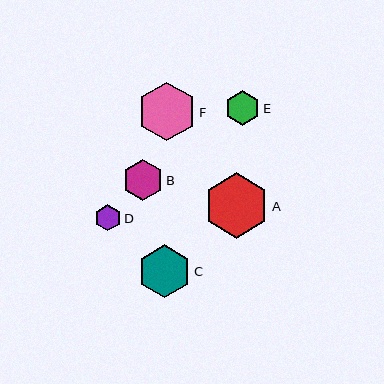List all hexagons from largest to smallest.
From largest to smallest: A, F, C, B, E, D.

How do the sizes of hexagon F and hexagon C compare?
Hexagon F and hexagon C are approximately the same size.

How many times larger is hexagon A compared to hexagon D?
Hexagon A is approximately 2.5 times the size of hexagon D.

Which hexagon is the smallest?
Hexagon D is the smallest with a size of approximately 26 pixels.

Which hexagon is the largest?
Hexagon A is the largest with a size of approximately 65 pixels.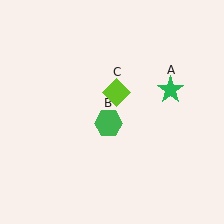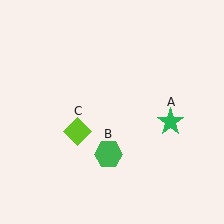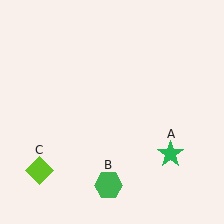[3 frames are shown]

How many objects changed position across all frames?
3 objects changed position: green star (object A), green hexagon (object B), lime diamond (object C).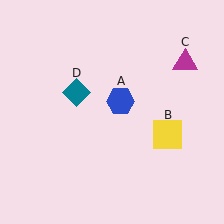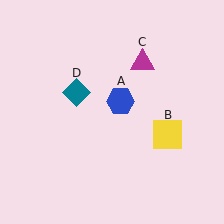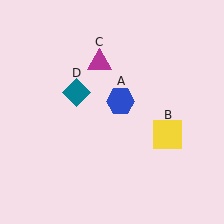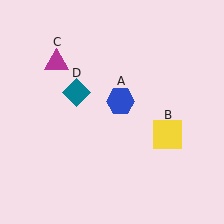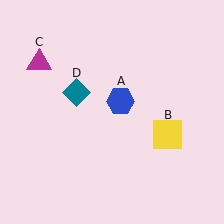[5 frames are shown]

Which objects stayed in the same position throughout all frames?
Blue hexagon (object A) and yellow square (object B) and teal diamond (object D) remained stationary.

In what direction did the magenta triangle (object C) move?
The magenta triangle (object C) moved left.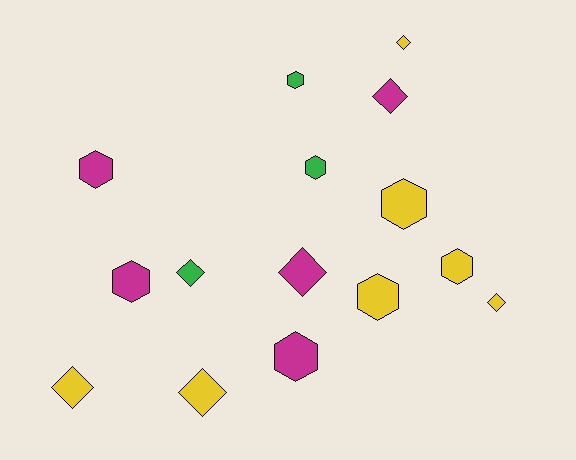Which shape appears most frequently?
Hexagon, with 8 objects.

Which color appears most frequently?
Yellow, with 7 objects.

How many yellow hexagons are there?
There are 3 yellow hexagons.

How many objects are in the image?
There are 15 objects.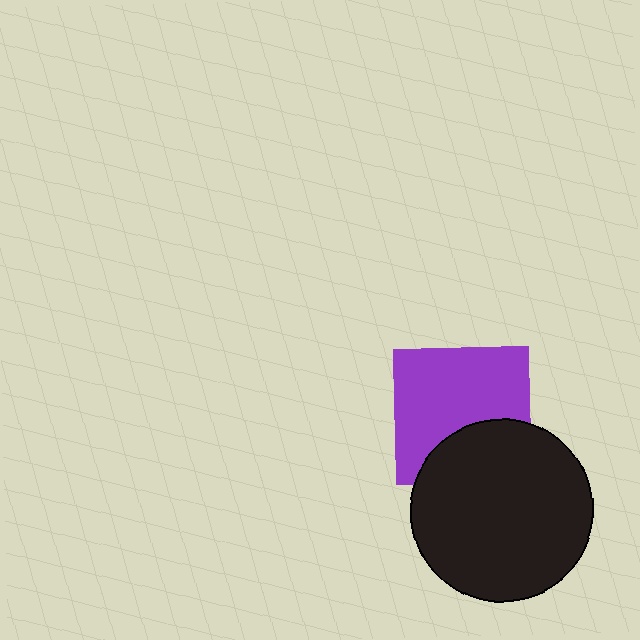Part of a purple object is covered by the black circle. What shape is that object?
It is a square.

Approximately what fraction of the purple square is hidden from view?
Roughly 33% of the purple square is hidden behind the black circle.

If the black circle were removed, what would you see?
You would see the complete purple square.